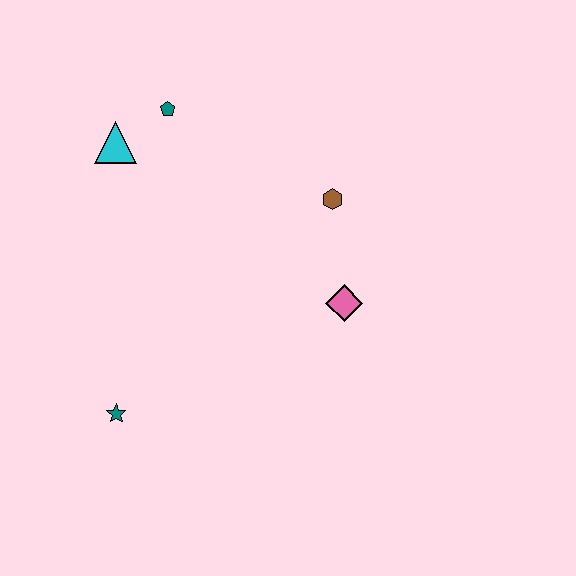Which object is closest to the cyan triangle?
The teal pentagon is closest to the cyan triangle.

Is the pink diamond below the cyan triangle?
Yes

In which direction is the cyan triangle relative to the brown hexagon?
The cyan triangle is to the left of the brown hexagon.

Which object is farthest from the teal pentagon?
The teal star is farthest from the teal pentagon.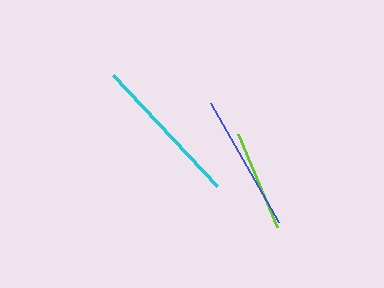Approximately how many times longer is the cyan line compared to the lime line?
The cyan line is approximately 1.5 times the length of the lime line.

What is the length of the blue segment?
The blue segment is approximately 138 pixels long.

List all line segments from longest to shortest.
From longest to shortest: cyan, blue, lime.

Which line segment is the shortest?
The lime line is the shortest at approximately 100 pixels.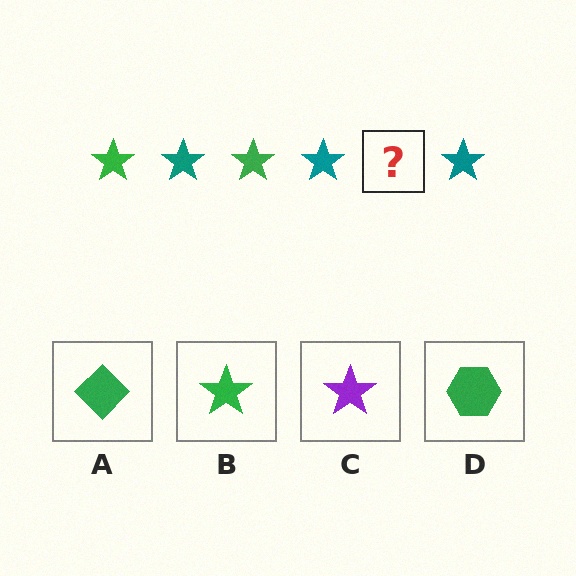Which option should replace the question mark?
Option B.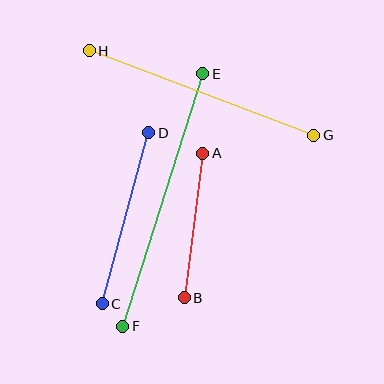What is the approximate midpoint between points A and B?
The midpoint is at approximately (194, 226) pixels.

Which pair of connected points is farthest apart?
Points E and F are farthest apart.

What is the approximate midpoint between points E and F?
The midpoint is at approximately (163, 200) pixels.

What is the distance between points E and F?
The distance is approximately 265 pixels.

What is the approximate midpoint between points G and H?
The midpoint is at approximately (201, 93) pixels.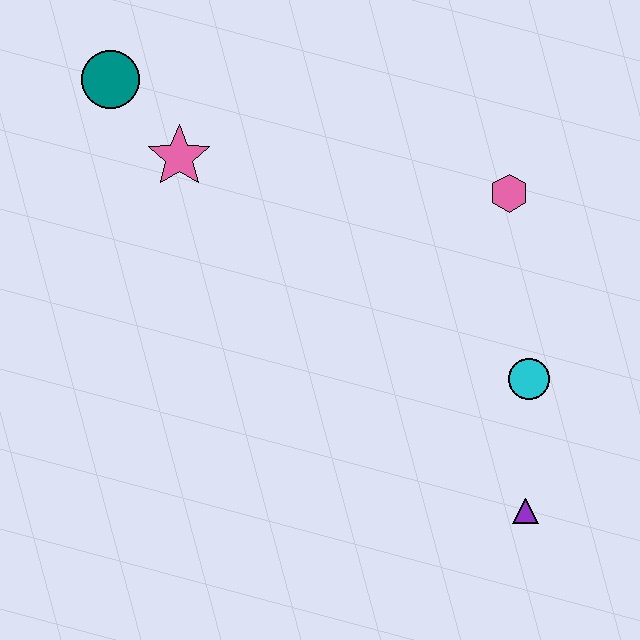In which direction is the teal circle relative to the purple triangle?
The teal circle is above the purple triangle.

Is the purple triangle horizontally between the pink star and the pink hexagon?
No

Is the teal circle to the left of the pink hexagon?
Yes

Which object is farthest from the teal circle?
The purple triangle is farthest from the teal circle.